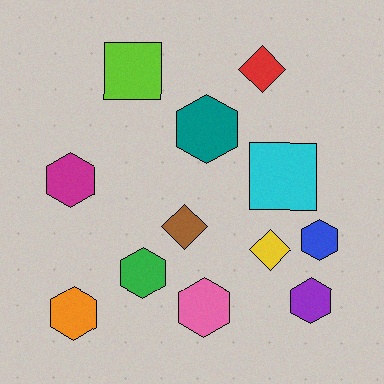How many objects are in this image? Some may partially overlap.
There are 12 objects.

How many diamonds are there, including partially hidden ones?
There are 3 diamonds.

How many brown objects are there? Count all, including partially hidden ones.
There is 1 brown object.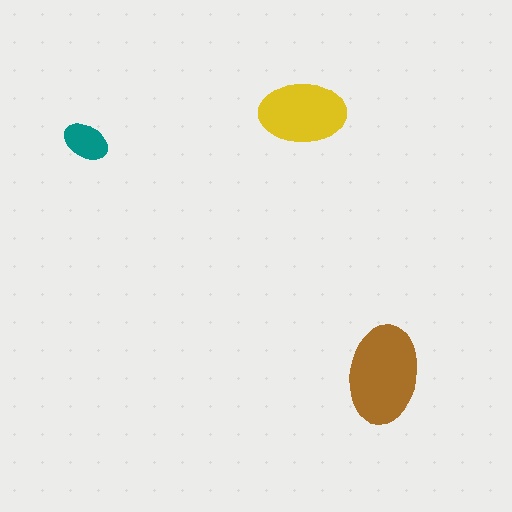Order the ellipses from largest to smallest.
the brown one, the yellow one, the teal one.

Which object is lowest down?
The brown ellipse is bottommost.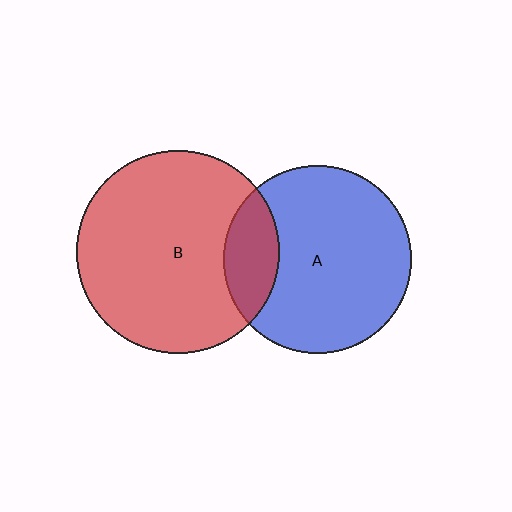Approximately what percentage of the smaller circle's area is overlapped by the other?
Approximately 20%.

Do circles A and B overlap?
Yes.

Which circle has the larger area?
Circle B (red).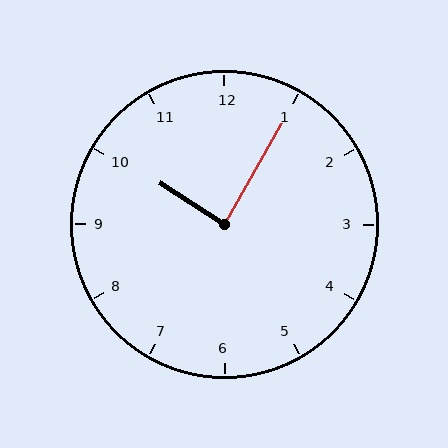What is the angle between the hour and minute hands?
Approximately 88 degrees.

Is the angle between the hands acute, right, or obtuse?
It is right.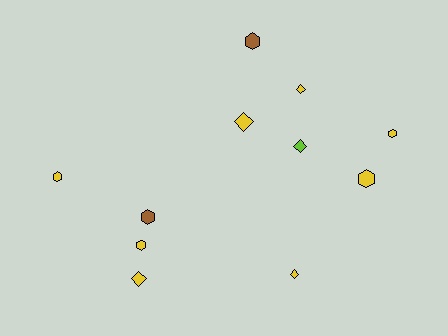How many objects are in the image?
There are 11 objects.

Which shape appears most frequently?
Hexagon, with 6 objects.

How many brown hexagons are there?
There are 2 brown hexagons.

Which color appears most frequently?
Yellow, with 8 objects.